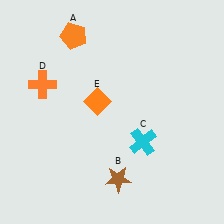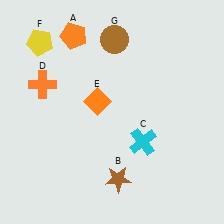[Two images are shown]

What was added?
A yellow pentagon (F), a brown circle (G) were added in Image 2.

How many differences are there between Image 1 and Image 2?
There are 2 differences between the two images.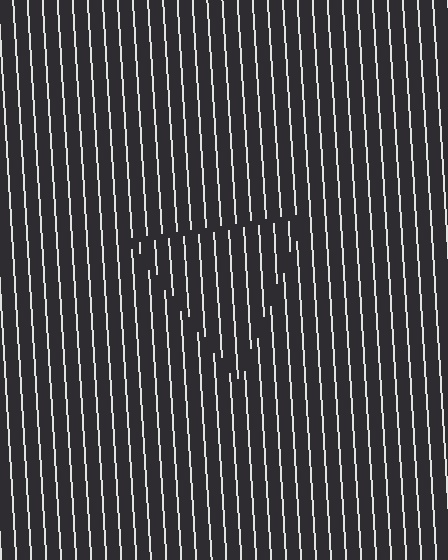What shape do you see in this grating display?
An illusory triangle. The interior of the shape contains the same grating, shifted by half a period — the contour is defined by the phase discontinuity where line-ends from the inner and outer gratings abut.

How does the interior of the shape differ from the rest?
The interior of the shape contains the same grating, shifted by half a period — the contour is defined by the phase discontinuity where line-ends from the inner and outer gratings abut.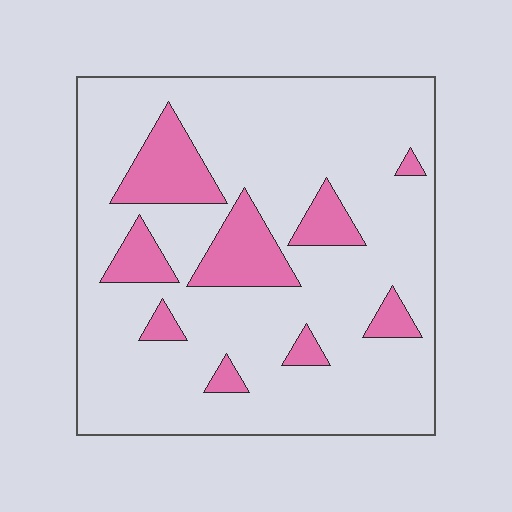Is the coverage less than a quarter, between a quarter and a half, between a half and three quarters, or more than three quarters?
Less than a quarter.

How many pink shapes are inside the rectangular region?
9.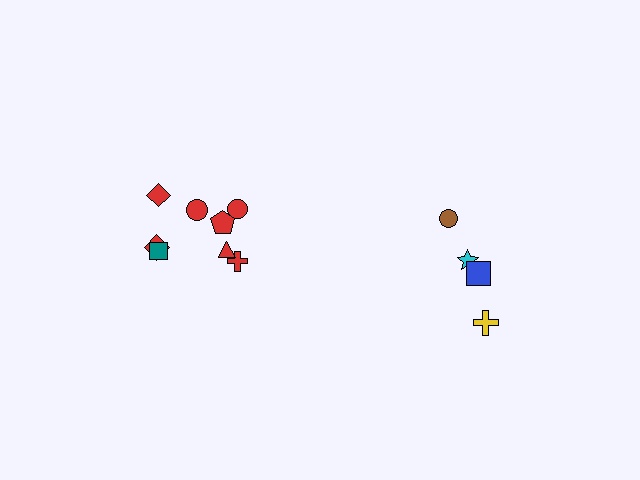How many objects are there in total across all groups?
There are 12 objects.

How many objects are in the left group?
There are 8 objects.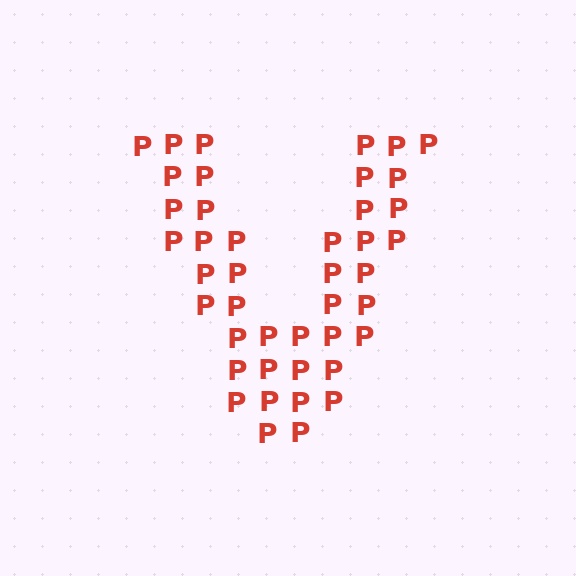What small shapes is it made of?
It is made of small letter P's.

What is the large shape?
The large shape is the letter V.